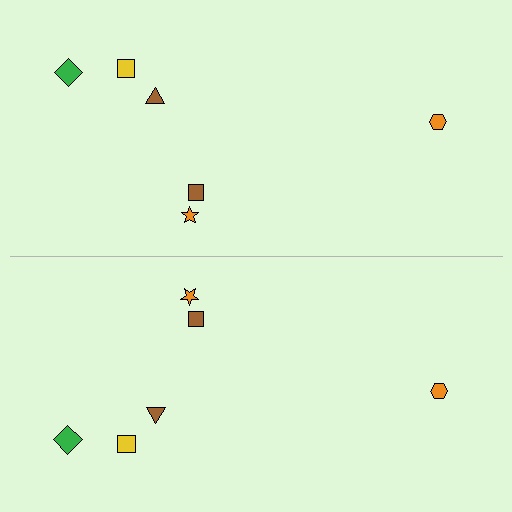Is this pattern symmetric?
Yes, this pattern has bilateral (reflection) symmetry.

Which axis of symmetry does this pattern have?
The pattern has a horizontal axis of symmetry running through the center of the image.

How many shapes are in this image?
There are 12 shapes in this image.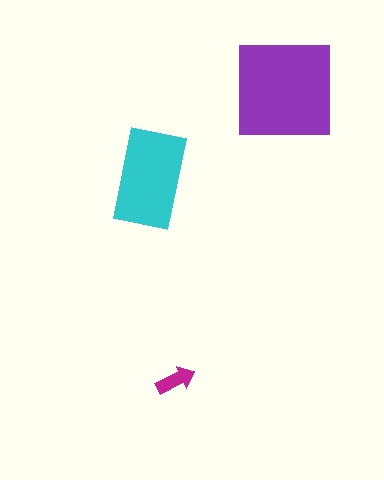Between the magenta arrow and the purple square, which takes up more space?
The purple square.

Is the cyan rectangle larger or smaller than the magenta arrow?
Larger.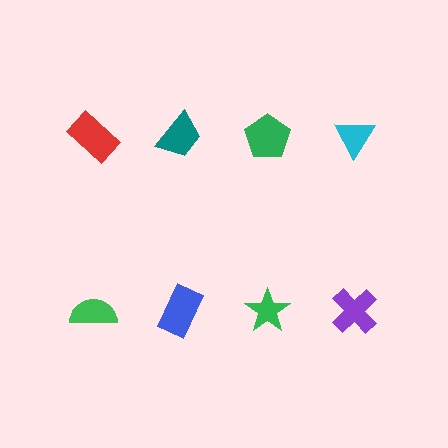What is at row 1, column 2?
A teal trapezoid.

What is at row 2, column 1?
A green semicircle.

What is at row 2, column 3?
A green star.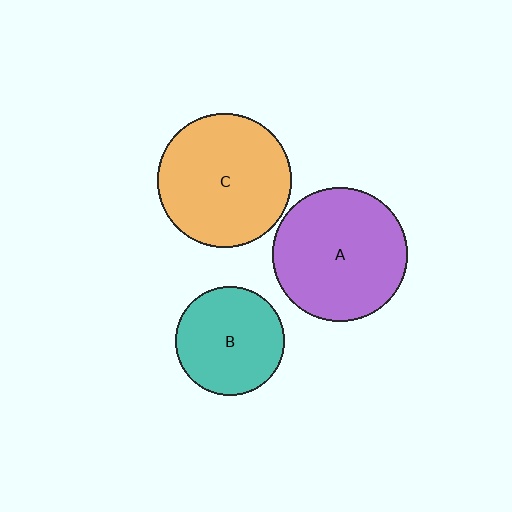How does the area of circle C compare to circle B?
Approximately 1.5 times.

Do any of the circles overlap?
No, none of the circles overlap.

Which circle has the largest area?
Circle A (purple).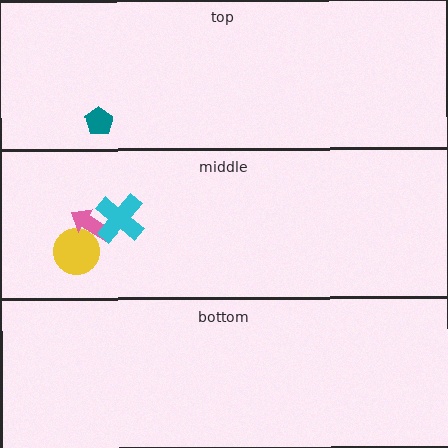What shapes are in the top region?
The teal pentagon.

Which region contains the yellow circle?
The middle region.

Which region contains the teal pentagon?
The top region.